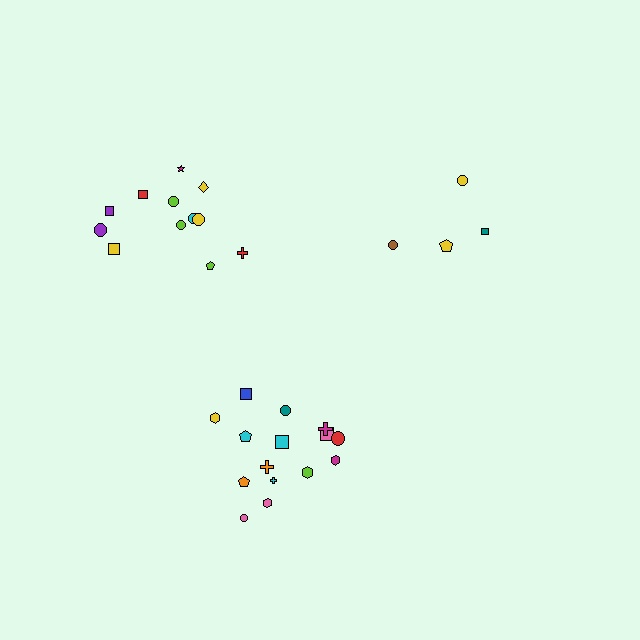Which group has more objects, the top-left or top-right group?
The top-left group.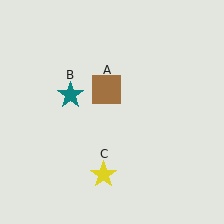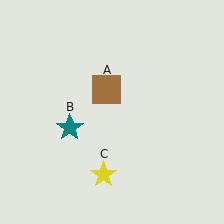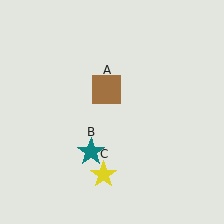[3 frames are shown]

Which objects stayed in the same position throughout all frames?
Brown square (object A) and yellow star (object C) remained stationary.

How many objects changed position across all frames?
1 object changed position: teal star (object B).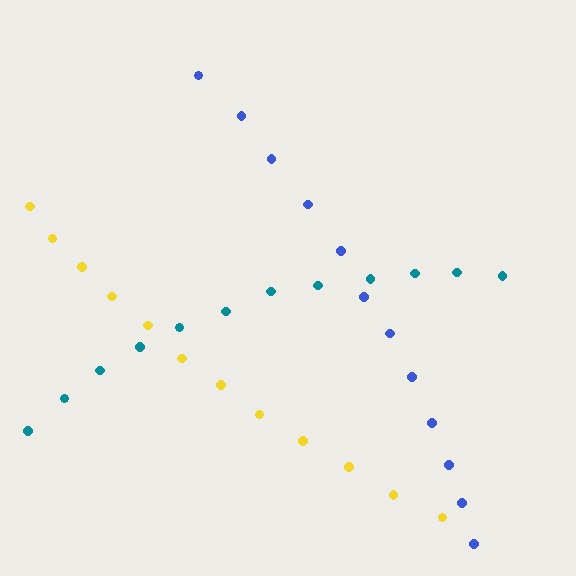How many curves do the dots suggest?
There are 3 distinct paths.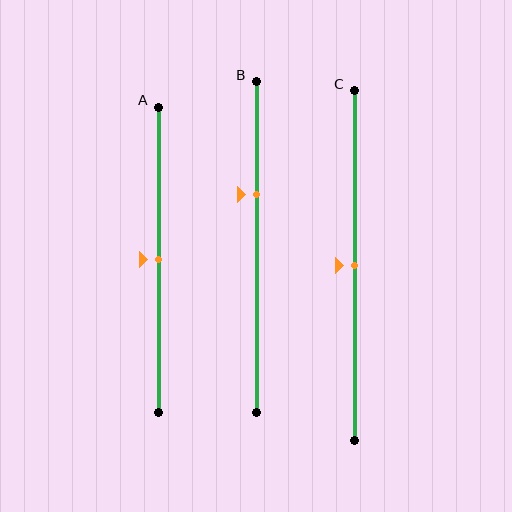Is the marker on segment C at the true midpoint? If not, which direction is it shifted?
Yes, the marker on segment C is at the true midpoint.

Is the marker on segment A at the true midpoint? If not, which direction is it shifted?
Yes, the marker on segment A is at the true midpoint.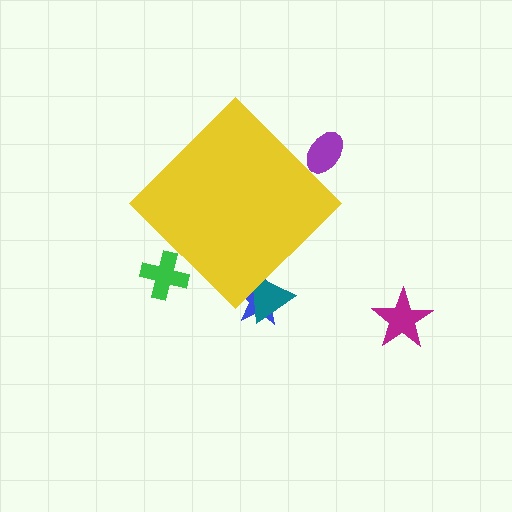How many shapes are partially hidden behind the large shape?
4 shapes are partially hidden.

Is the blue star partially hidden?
Yes, the blue star is partially hidden behind the yellow diamond.